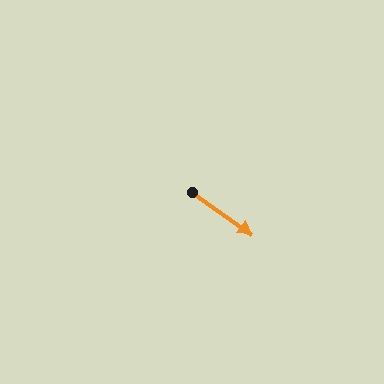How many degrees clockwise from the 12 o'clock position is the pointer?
Approximately 125 degrees.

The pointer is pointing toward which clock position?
Roughly 4 o'clock.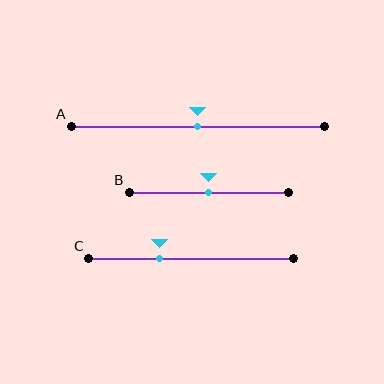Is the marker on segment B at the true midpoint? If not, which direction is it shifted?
Yes, the marker on segment B is at the true midpoint.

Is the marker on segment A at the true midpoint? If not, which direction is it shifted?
Yes, the marker on segment A is at the true midpoint.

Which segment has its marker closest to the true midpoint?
Segment A has its marker closest to the true midpoint.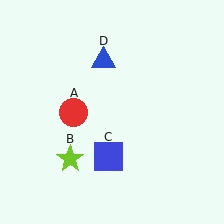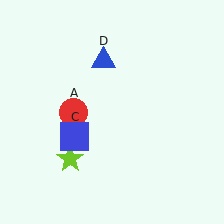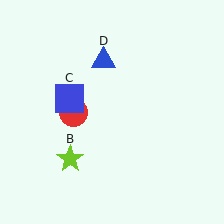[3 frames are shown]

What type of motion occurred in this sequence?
The blue square (object C) rotated clockwise around the center of the scene.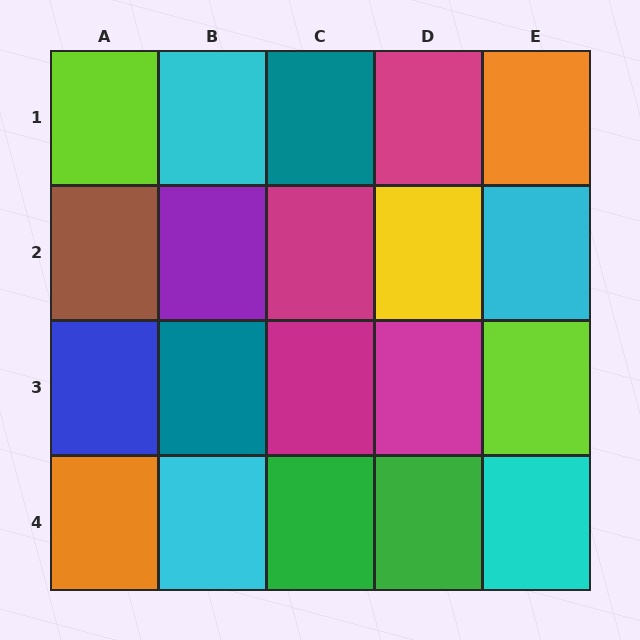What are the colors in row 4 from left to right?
Orange, cyan, green, green, cyan.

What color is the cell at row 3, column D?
Magenta.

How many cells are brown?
1 cell is brown.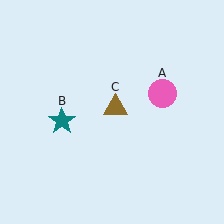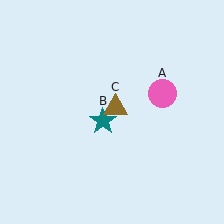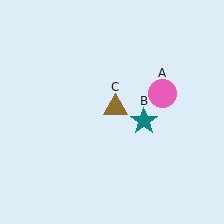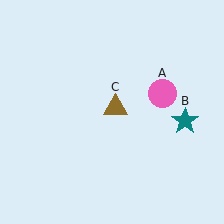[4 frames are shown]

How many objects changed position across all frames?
1 object changed position: teal star (object B).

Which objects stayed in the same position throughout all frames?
Pink circle (object A) and brown triangle (object C) remained stationary.